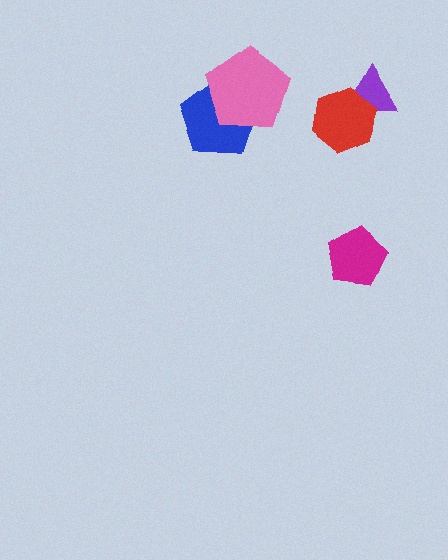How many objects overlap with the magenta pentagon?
0 objects overlap with the magenta pentagon.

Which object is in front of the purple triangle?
The red hexagon is in front of the purple triangle.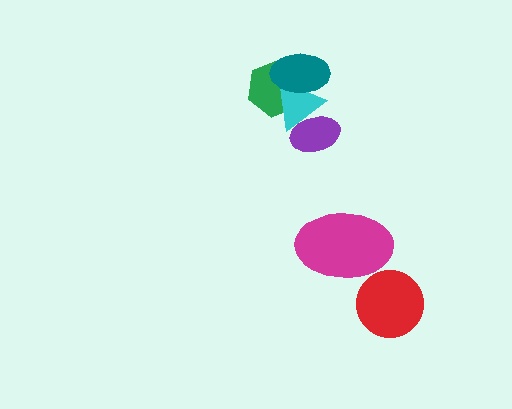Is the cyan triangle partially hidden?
Yes, it is partially covered by another shape.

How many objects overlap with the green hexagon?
2 objects overlap with the green hexagon.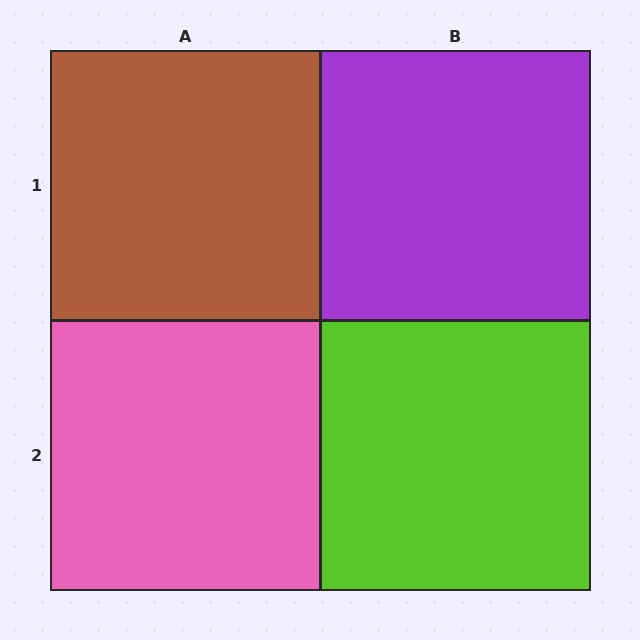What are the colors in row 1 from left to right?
Brown, purple.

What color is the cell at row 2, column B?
Lime.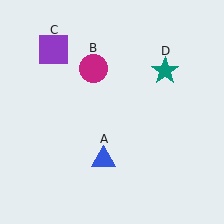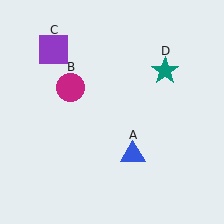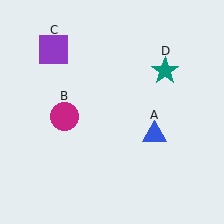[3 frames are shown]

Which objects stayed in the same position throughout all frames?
Purple square (object C) and teal star (object D) remained stationary.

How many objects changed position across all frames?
2 objects changed position: blue triangle (object A), magenta circle (object B).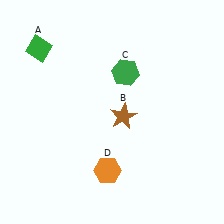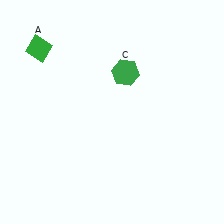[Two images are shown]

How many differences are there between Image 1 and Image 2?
There are 2 differences between the two images.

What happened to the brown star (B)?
The brown star (B) was removed in Image 2. It was in the bottom-right area of Image 1.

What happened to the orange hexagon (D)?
The orange hexagon (D) was removed in Image 2. It was in the bottom-left area of Image 1.